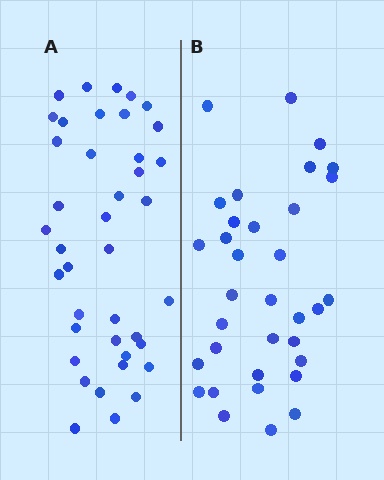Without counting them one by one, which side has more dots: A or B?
Region A (the left region) has more dots.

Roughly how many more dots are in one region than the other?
Region A has about 6 more dots than region B.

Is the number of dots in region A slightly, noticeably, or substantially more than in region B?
Region A has only slightly more — the two regions are fairly close. The ratio is roughly 1.2 to 1.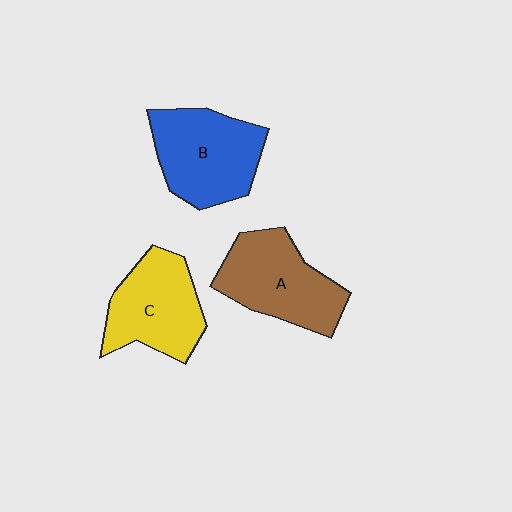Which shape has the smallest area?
Shape C (yellow).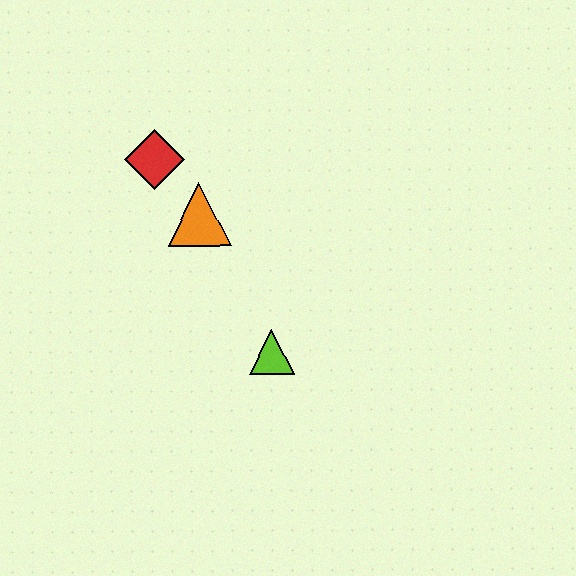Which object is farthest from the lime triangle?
The red diamond is farthest from the lime triangle.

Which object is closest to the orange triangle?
The red diamond is closest to the orange triangle.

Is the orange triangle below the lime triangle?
No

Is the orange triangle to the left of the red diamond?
No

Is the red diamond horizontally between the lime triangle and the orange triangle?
No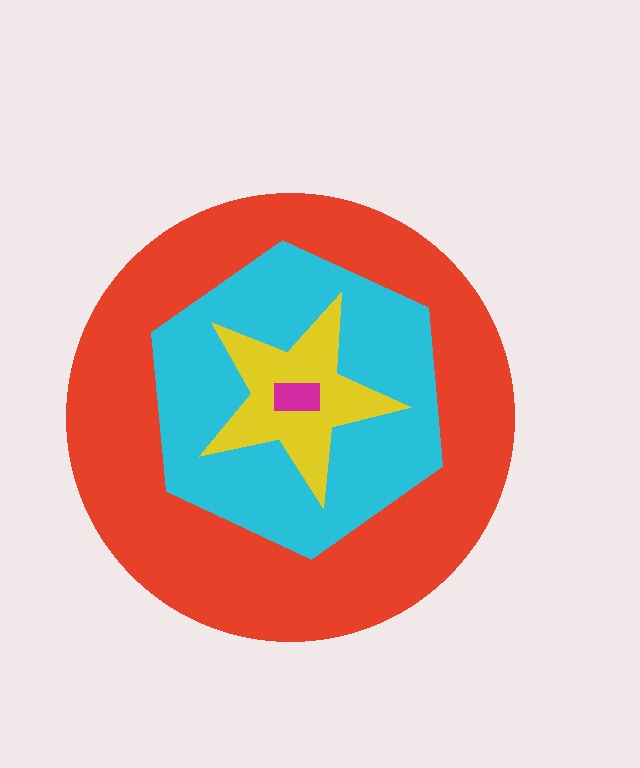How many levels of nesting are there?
4.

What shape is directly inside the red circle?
The cyan hexagon.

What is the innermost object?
The magenta rectangle.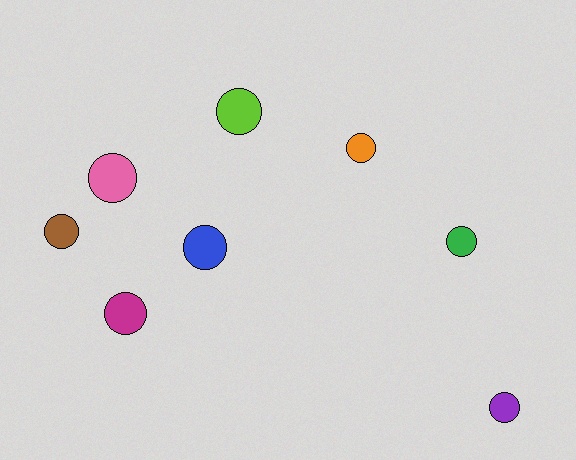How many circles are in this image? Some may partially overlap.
There are 8 circles.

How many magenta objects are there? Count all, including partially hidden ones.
There is 1 magenta object.